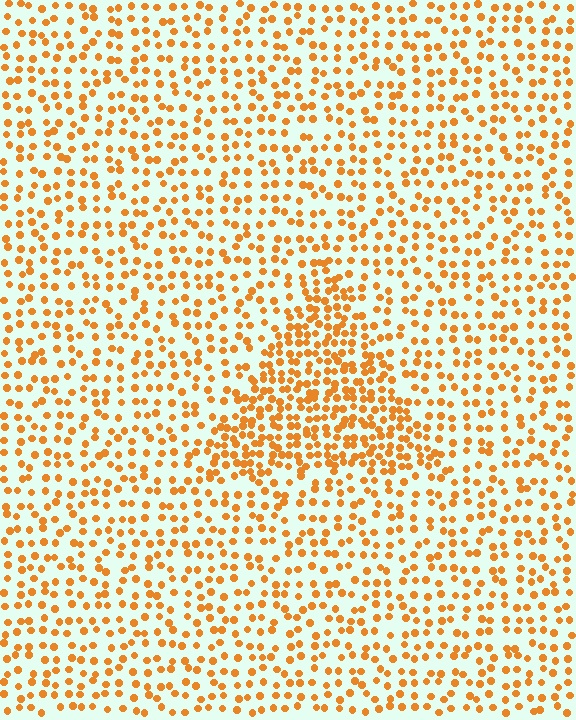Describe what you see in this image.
The image contains small orange elements arranged at two different densities. A triangle-shaped region is visible where the elements are more densely packed than the surrounding area.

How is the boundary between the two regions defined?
The boundary is defined by a change in element density (approximately 1.9x ratio). All elements are the same color, size, and shape.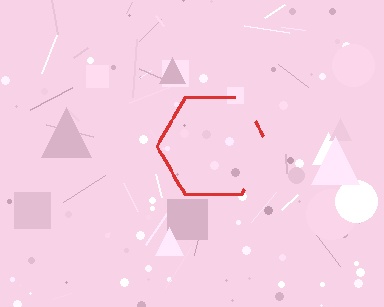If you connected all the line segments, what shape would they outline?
They would outline a hexagon.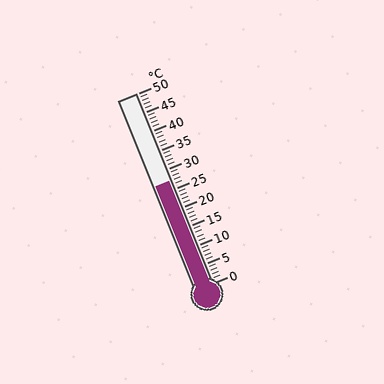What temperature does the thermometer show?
The thermometer shows approximately 27°C.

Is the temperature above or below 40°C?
The temperature is below 40°C.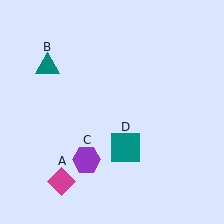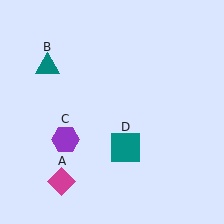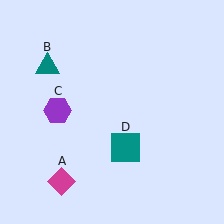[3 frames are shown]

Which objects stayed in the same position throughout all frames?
Magenta diamond (object A) and teal triangle (object B) and teal square (object D) remained stationary.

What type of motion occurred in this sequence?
The purple hexagon (object C) rotated clockwise around the center of the scene.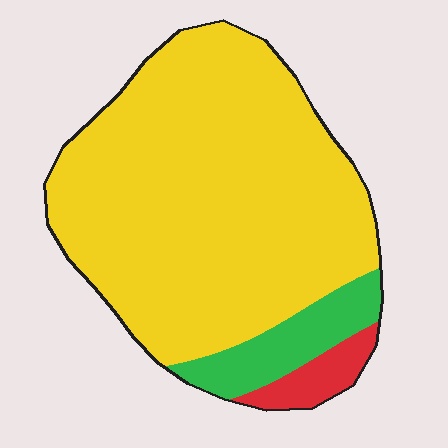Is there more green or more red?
Green.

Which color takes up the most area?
Yellow, at roughly 85%.